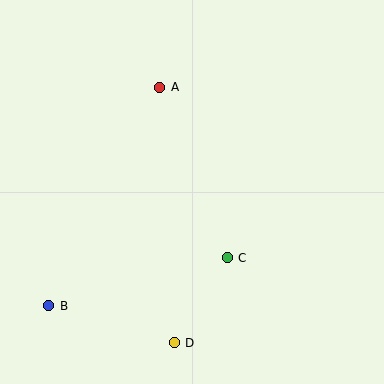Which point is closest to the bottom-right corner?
Point C is closest to the bottom-right corner.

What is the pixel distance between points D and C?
The distance between D and C is 101 pixels.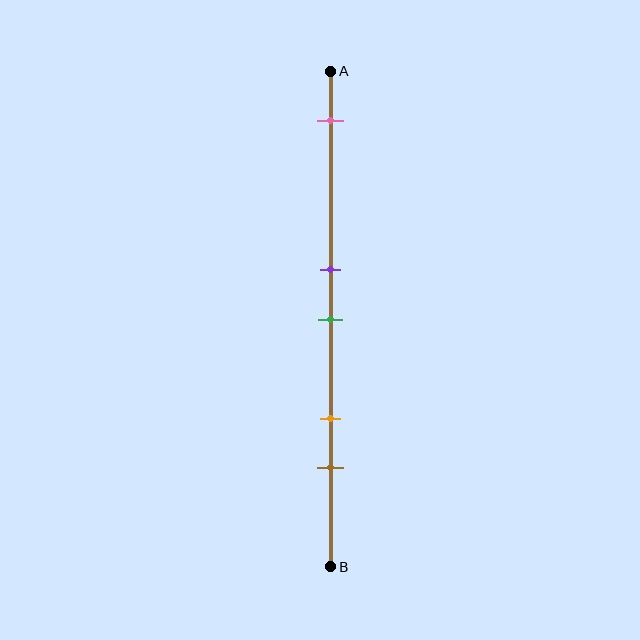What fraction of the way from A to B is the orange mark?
The orange mark is approximately 70% (0.7) of the way from A to B.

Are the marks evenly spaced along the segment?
No, the marks are not evenly spaced.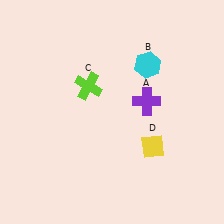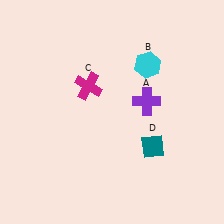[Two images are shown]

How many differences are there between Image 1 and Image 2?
There are 2 differences between the two images.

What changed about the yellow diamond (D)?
In Image 1, D is yellow. In Image 2, it changed to teal.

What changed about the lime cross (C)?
In Image 1, C is lime. In Image 2, it changed to magenta.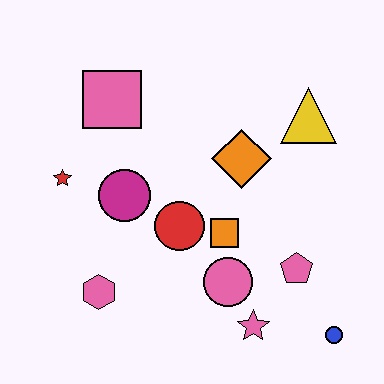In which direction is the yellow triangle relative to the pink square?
The yellow triangle is to the right of the pink square.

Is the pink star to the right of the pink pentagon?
No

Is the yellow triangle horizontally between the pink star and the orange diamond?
No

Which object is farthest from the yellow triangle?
The pink hexagon is farthest from the yellow triangle.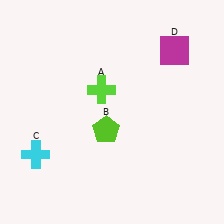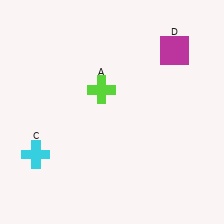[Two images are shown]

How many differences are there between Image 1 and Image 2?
There is 1 difference between the two images.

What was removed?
The lime pentagon (B) was removed in Image 2.